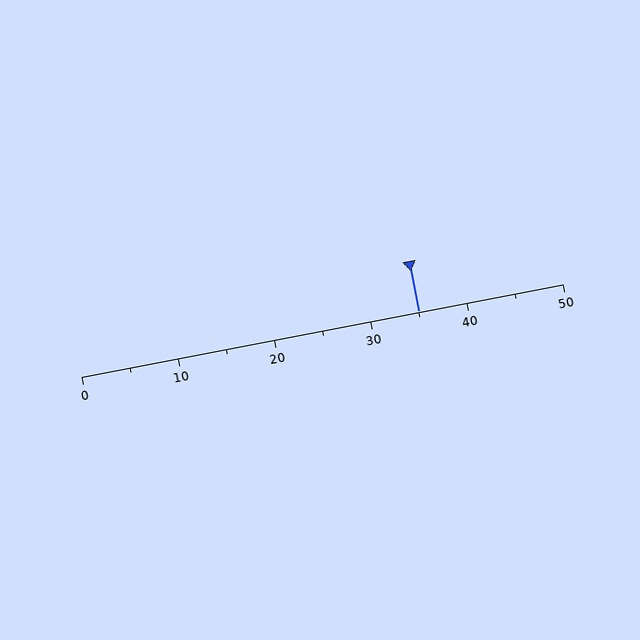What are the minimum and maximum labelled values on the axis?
The axis runs from 0 to 50.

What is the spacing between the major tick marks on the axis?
The major ticks are spaced 10 apart.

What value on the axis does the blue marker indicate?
The marker indicates approximately 35.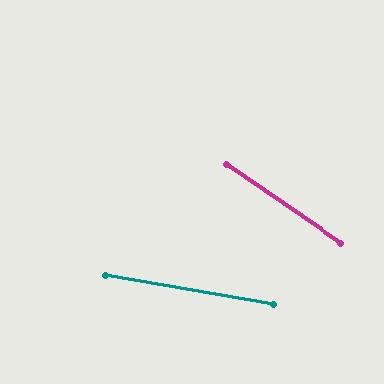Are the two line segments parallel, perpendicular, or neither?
Neither parallel nor perpendicular — they differ by about 25°.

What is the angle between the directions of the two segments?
Approximately 25 degrees.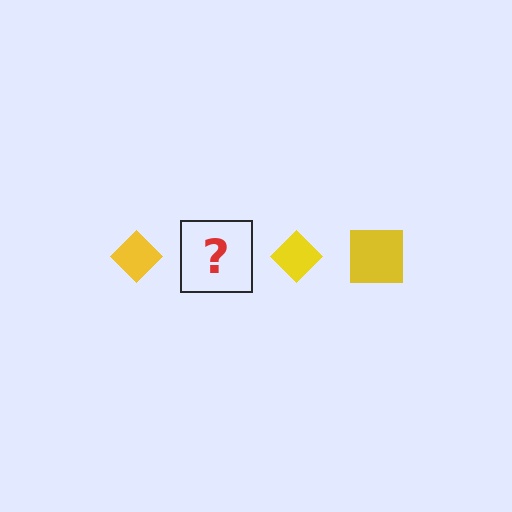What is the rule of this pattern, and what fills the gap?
The rule is that the pattern cycles through diamond, square shapes in yellow. The gap should be filled with a yellow square.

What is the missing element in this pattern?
The missing element is a yellow square.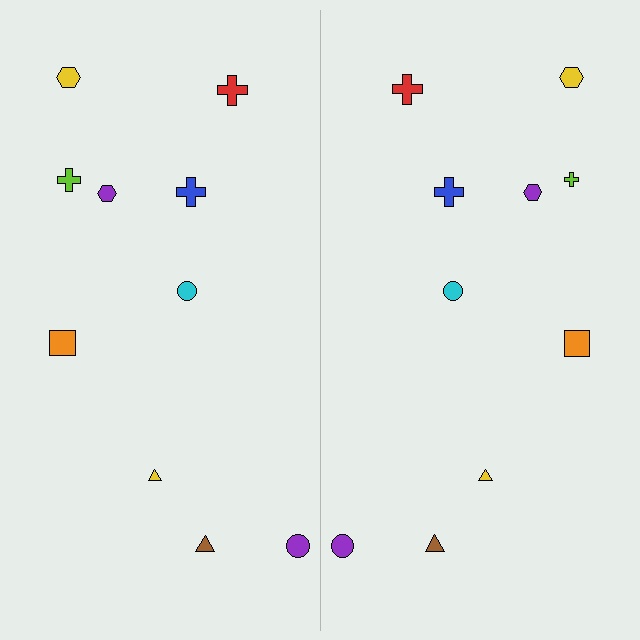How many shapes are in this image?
There are 20 shapes in this image.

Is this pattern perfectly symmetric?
No, the pattern is not perfectly symmetric. The lime cross on the right side has a different size than its mirror counterpart.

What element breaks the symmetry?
The lime cross on the right side has a different size than its mirror counterpart.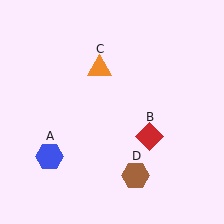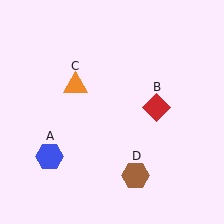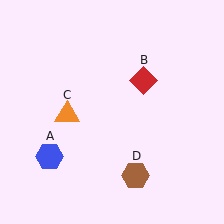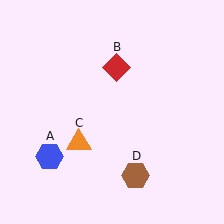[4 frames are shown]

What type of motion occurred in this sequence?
The red diamond (object B), orange triangle (object C) rotated counterclockwise around the center of the scene.